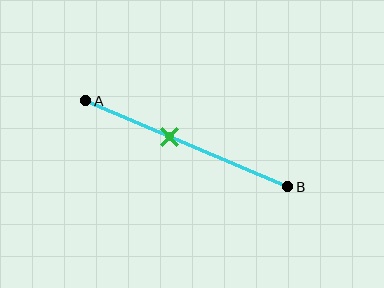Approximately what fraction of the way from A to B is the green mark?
The green mark is approximately 40% of the way from A to B.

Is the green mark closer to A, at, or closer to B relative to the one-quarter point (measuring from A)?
The green mark is closer to point B than the one-quarter point of segment AB.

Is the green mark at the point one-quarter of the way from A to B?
No, the mark is at about 40% from A, not at the 25% one-quarter point.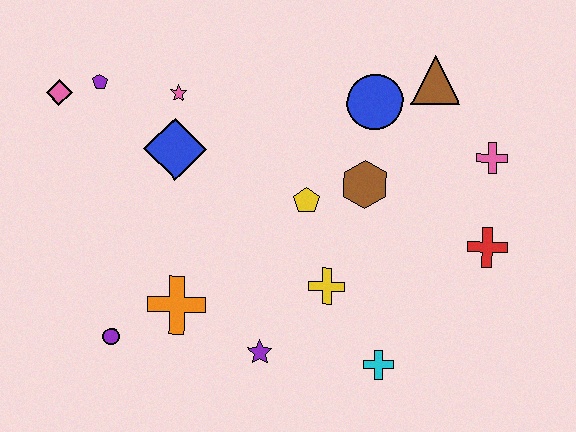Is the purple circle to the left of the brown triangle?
Yes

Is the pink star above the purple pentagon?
No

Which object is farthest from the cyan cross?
The pink diamond is farthest from the cyan cross.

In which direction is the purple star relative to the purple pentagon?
The purple star is below the purple pentagon.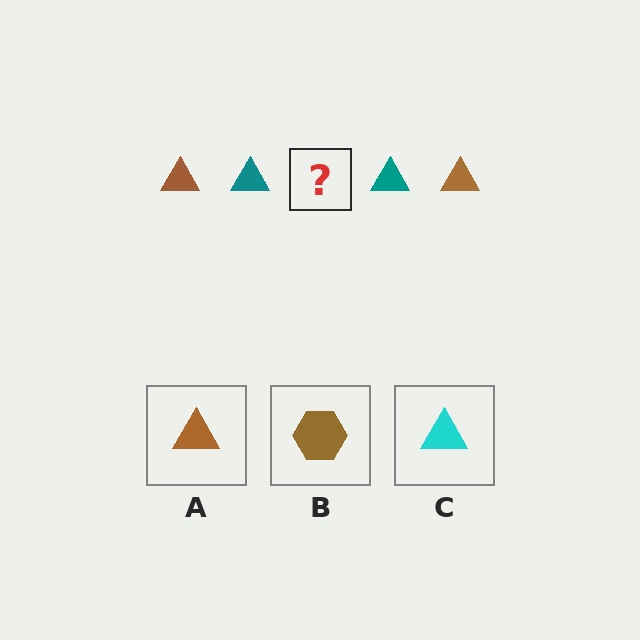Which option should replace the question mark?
Option A.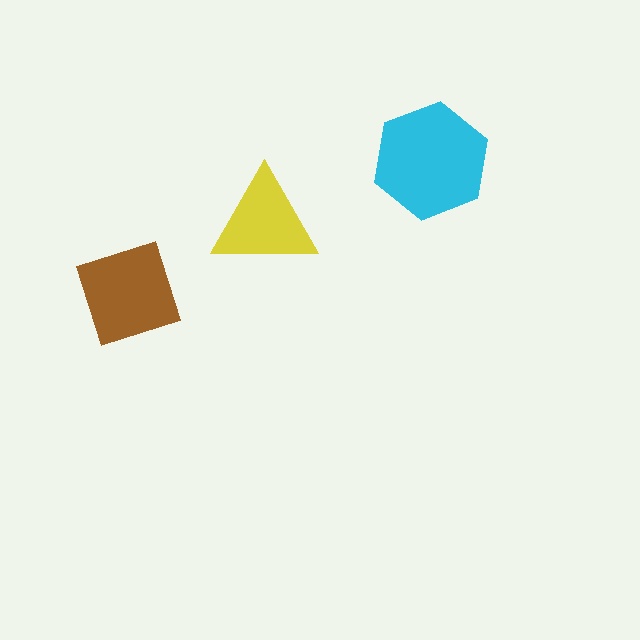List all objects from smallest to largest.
The yellow triangle, the brown square, the cyan hexagon.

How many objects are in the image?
There are 3 objects in the image.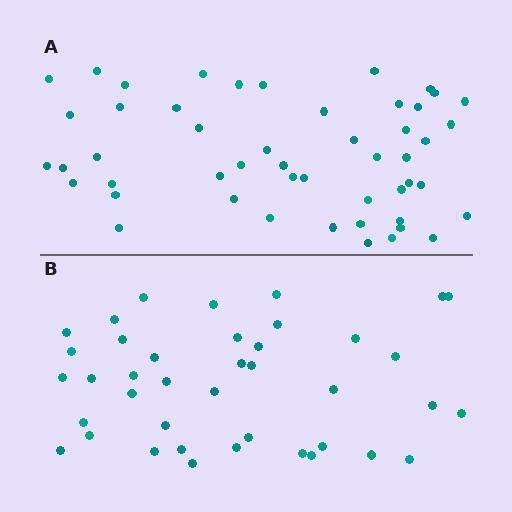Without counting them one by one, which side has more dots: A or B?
Region A (the top region) has more dots.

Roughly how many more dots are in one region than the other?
Region A has roughly 10 or so more dots than region B.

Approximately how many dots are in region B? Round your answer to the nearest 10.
About 40 dots.